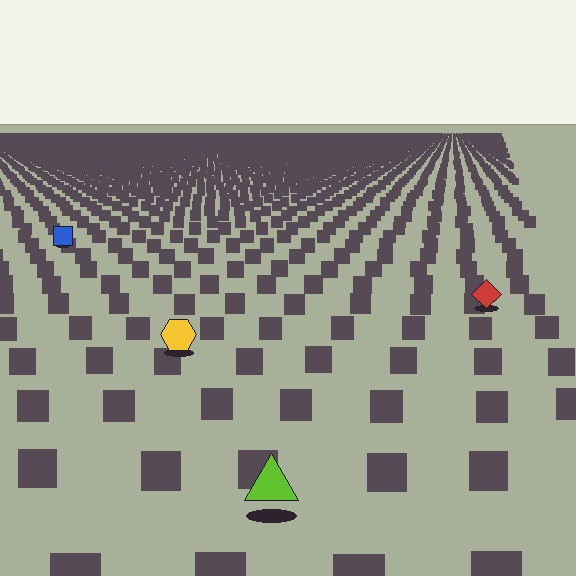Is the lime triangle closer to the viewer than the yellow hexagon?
Yes. The lime triangle is closer — you can tell from the texture gradient: the ground texture is coarser near it.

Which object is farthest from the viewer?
The blue square is farthest from the viewer. It appears smaller and the ground texture around it is denser.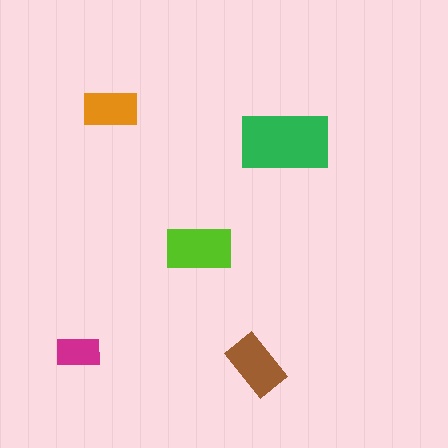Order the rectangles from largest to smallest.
the green one, the lime one, the brown one, the orange one, the magenta one.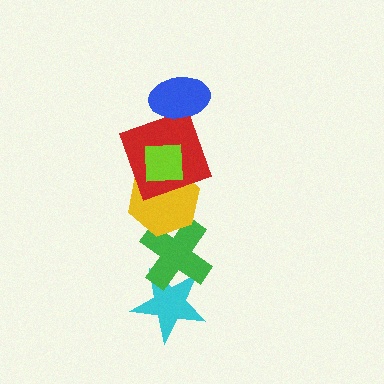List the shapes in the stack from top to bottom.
From top to bottom: the blue ellipse, the lime square, the red square, the yellow hexagon, the green cross, the cyan star.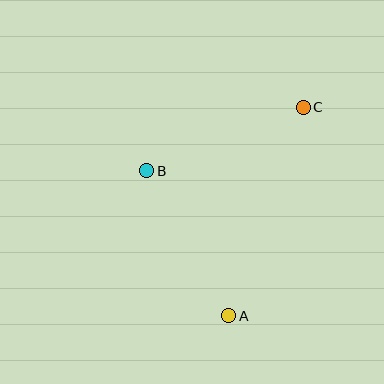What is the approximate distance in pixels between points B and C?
The distance between B and C is approximately 169 pixels.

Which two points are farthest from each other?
Points A and C are farthest from each other.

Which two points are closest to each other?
Points A and B are closest to each other.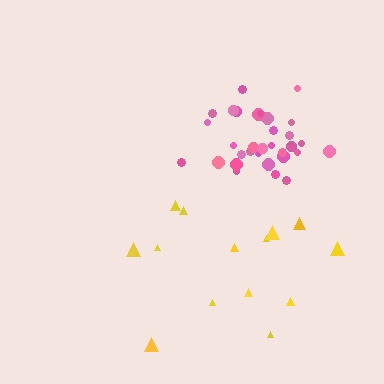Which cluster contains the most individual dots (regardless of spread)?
Pink (33).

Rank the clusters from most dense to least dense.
pink, yellow.